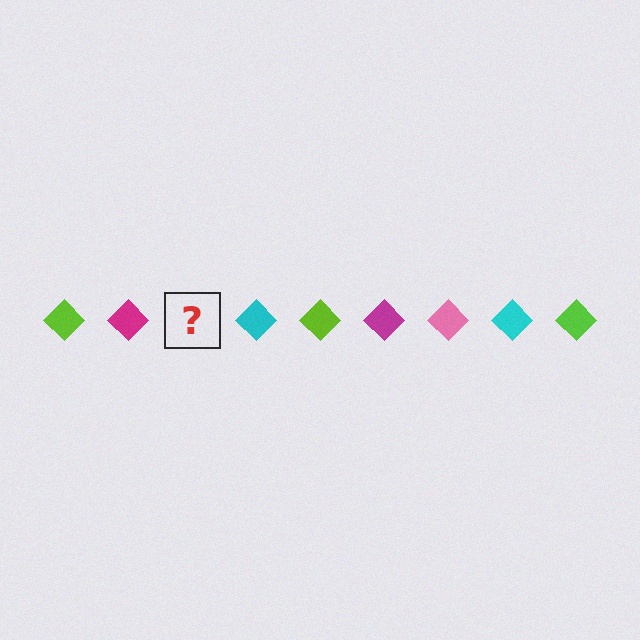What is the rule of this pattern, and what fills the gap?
The rule is that the pattern cycles through lime, magenta, pink, cyan diamonds. The gap should be filled with a pink diamond.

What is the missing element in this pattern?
The missing element is a pink diamond.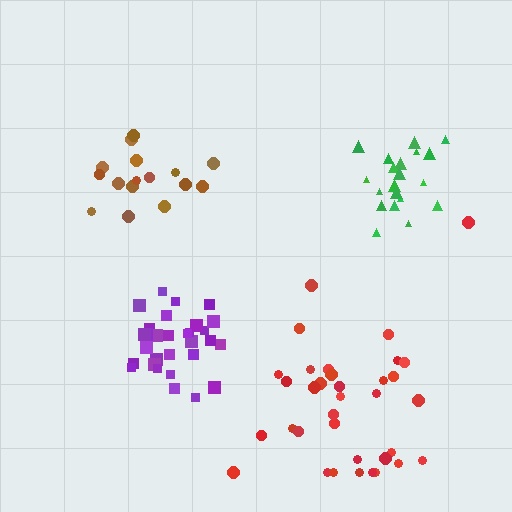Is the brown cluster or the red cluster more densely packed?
Brown.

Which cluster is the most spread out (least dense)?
Red.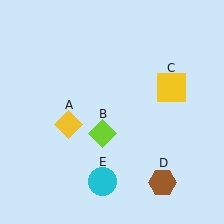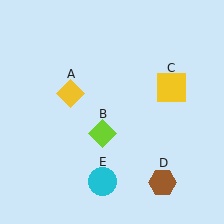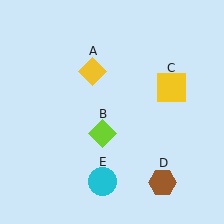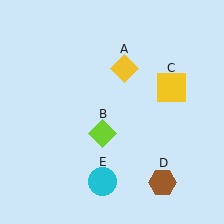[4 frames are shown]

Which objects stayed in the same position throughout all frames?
Lime diamond (object B) and yellow square (object C) and brown hexagon (object D) and cyan circle (object E) remained stationary.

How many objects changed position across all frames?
1 object changed position: yellow diamond (object A).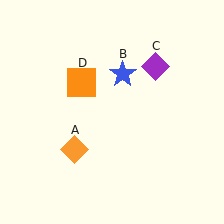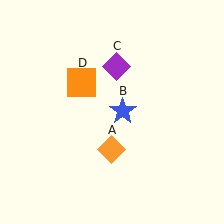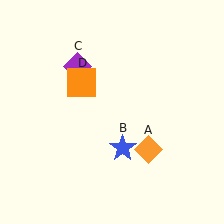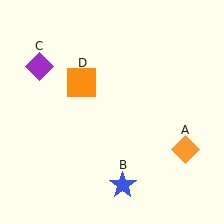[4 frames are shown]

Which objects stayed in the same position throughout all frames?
Orange square (object D) remained stationary.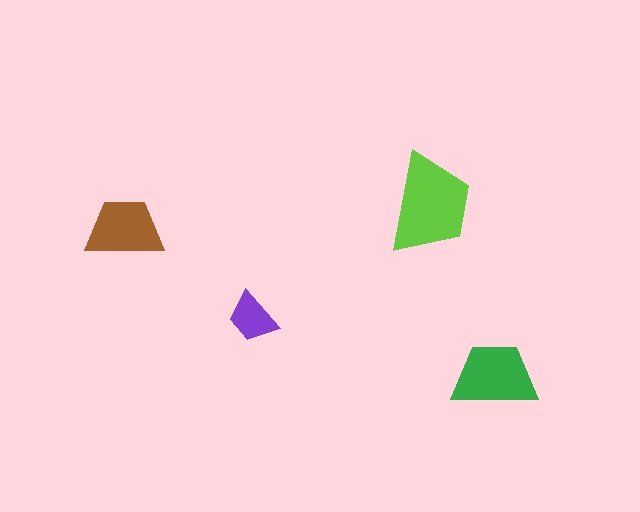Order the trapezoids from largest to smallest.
the lime one, the green one, the brown one, the purple one.